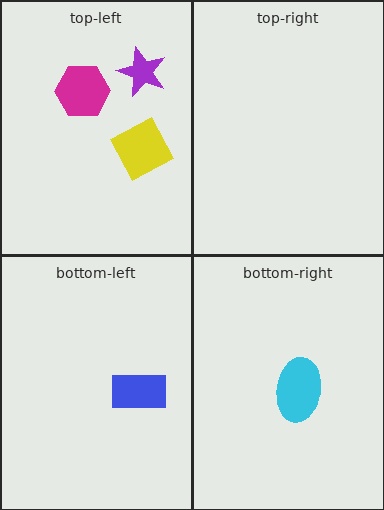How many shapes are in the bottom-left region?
1.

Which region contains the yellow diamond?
The top-left region.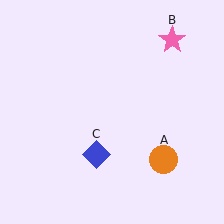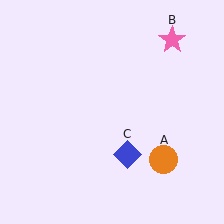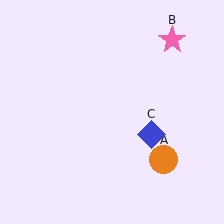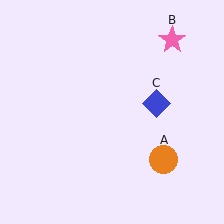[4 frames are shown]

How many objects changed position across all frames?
1 object changed position: blue diamond (object C).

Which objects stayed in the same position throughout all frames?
Orange circle (object A) and pink star (object B) remained stationary.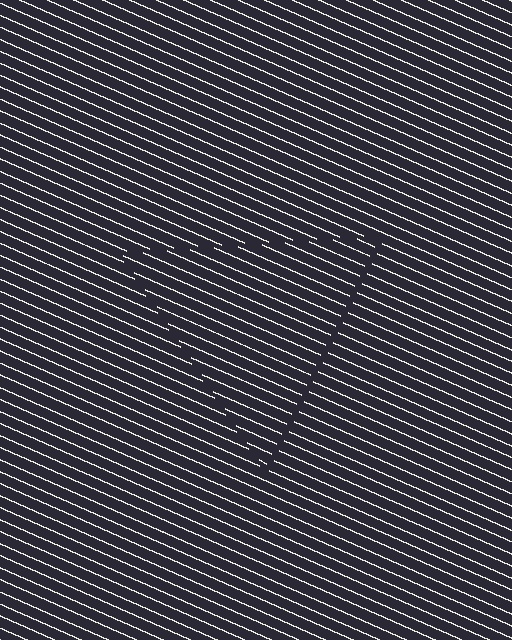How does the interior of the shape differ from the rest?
The interior of the shape contains the same grating, shifted by half a period — the contour is defined by the phase discontinuity where line-ends from the inner and outer gratings abut.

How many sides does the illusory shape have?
3 sides — the line-ends trace a triangle.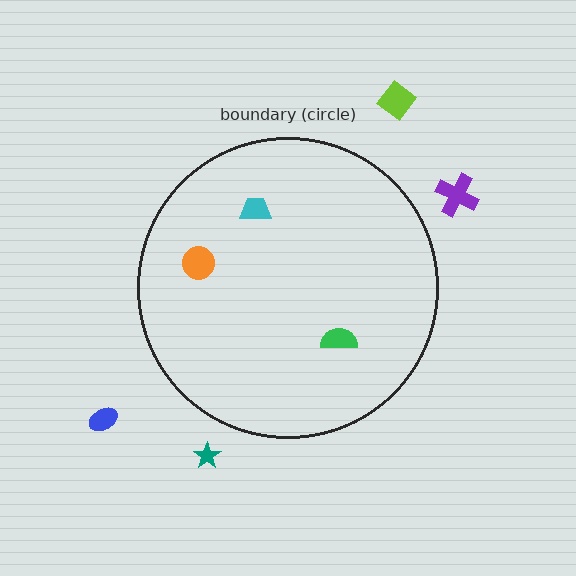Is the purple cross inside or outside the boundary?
Outside.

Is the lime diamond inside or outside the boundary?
Outside.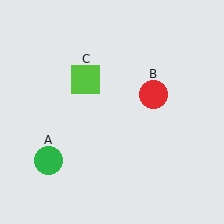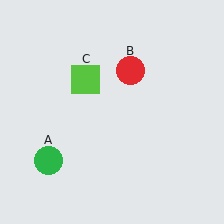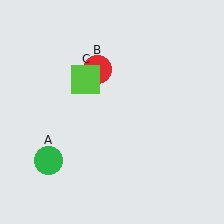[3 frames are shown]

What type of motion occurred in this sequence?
The red circle (object B) rotated counterclockwise around the center of the scene.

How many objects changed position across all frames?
1 object changed position: red circle (object B).